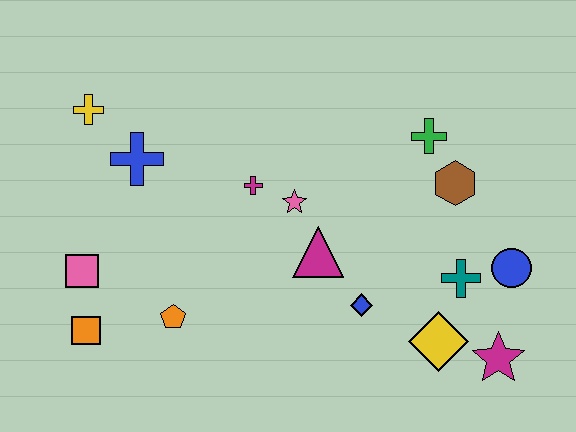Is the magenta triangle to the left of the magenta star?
Yes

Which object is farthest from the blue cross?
The magenta star is farthest from the blue cross.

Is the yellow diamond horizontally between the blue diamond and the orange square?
No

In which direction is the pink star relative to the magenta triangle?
The pink star is above the magenta triangle.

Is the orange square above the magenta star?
Yes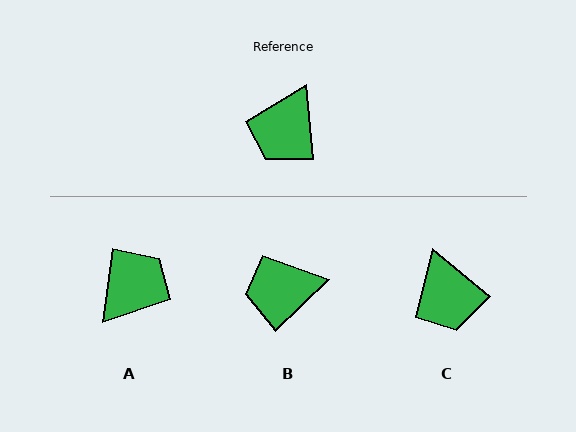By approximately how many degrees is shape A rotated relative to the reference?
Approximately 167 degrees counter-clockwise.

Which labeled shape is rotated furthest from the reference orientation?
A, about 167 degrees away.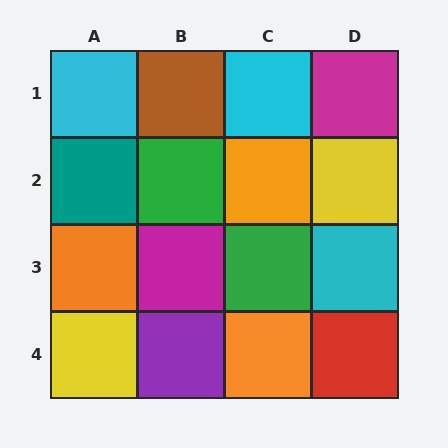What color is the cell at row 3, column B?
Magenta.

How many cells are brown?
1 cell is brown.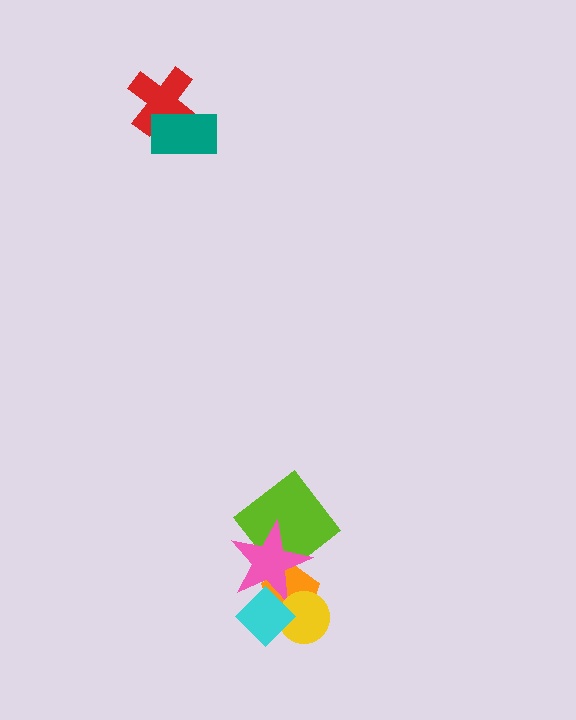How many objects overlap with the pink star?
3 objects overlap with the pink star.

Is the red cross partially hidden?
Yes, it is partially covered by another shape.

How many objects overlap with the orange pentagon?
3 objects overlap with the orange pentagon.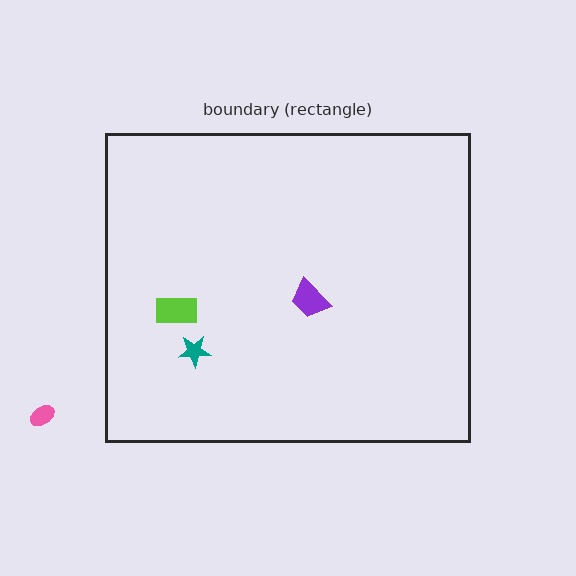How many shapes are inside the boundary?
3 inside, 1 outside.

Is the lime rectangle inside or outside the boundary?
Inside.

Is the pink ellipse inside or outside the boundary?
Outside.